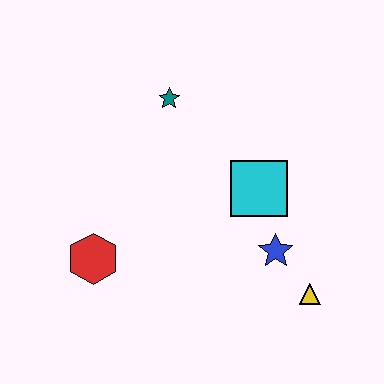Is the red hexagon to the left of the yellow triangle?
Yes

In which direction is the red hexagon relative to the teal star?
The red hexagon is below the teal star.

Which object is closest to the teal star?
The cyan square is closest to the teal star.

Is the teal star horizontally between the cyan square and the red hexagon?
Yes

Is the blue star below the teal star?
Yes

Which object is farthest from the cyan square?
The red hexagon is farthest from the cyan square.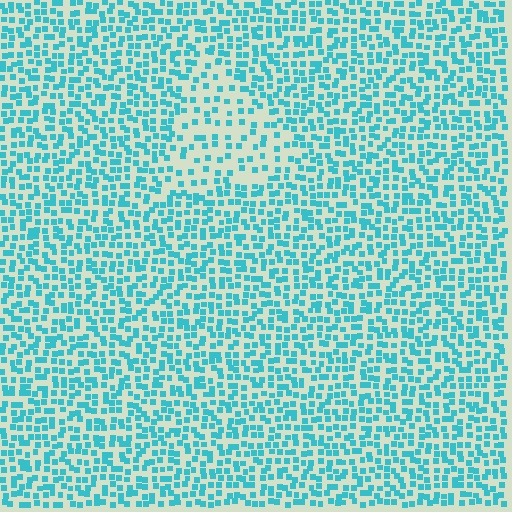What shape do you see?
I see a triangle.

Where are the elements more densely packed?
The elements are more densely packed outside the triangle boundary.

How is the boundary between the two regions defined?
The boundary is defined by a change in element density (approximately 2.0x ratio). All elements are the same color, size, and shape.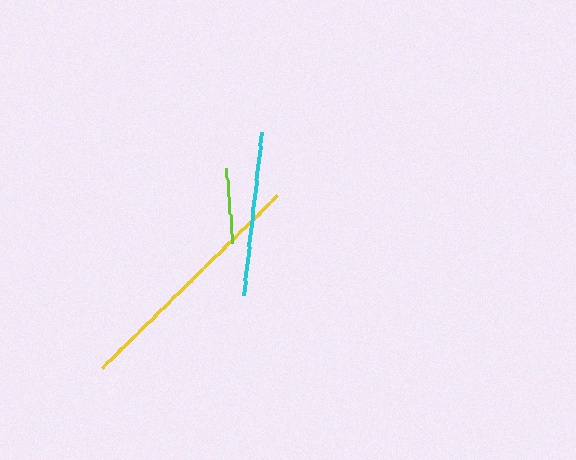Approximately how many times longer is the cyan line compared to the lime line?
The cyan line is approximately 2.2 times the length of the lime line.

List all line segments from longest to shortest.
From longest to shortest: yellow, cyan, lime.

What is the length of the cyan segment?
The cyan segment is approximately 164 pixels long.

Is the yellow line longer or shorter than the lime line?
The yellow line is longer than the lime line.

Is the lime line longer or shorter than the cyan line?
The cyan line is longer than the lime line.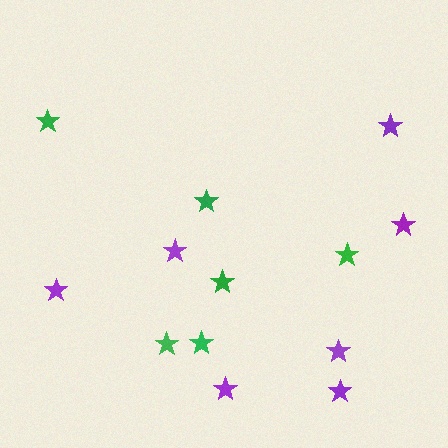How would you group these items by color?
There are 2 groups: one group of green stars (6) and one group of purple stars (7).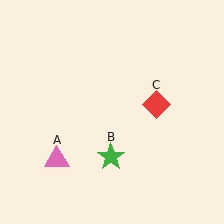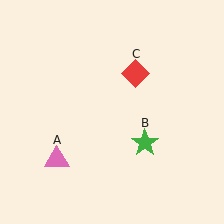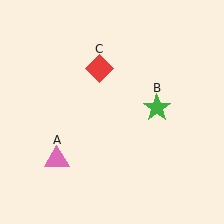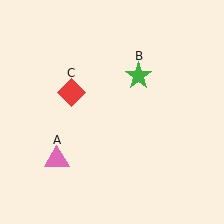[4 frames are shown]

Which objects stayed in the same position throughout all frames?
Pink triangle (object A) remained stationary.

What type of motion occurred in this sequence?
The green star (object B), red diamond (object C) rotated counterclockwise around the center of the scene.